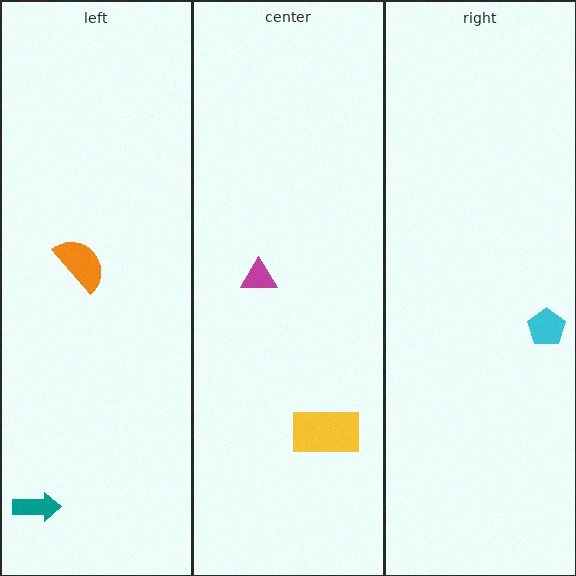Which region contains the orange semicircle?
The left region.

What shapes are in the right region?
The cyan pentagon.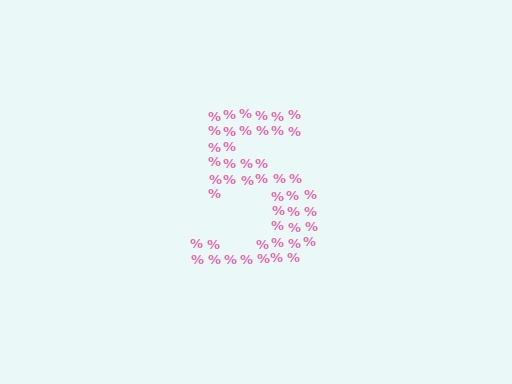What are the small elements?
The small elements are percent signs.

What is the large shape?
The large shape is the digit 5.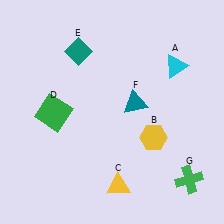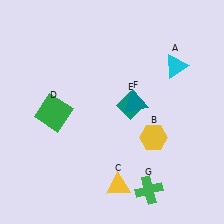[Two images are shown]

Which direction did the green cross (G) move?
The green cross (G) moved left.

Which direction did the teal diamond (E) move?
The teal diamond (E) moved down.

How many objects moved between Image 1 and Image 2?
2 objects moved between the two images.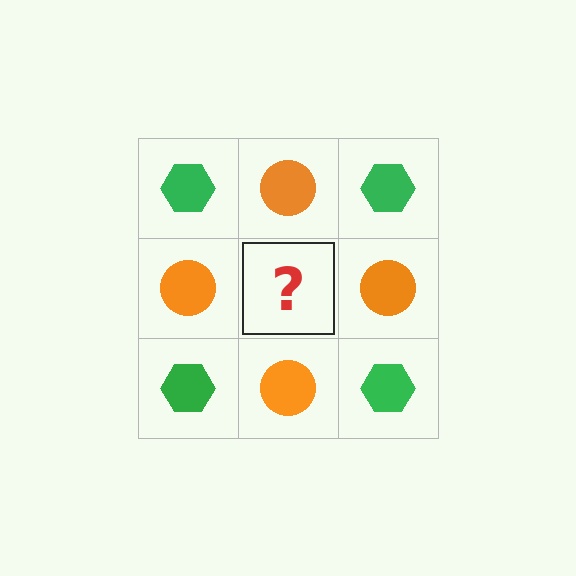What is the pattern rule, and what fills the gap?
The rule is that it alternates green hexagon and orange circle in a checkerboard pattern. The gap should be filled with a green hexagon.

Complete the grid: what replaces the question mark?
The question mark should be replaced with a green hexagon.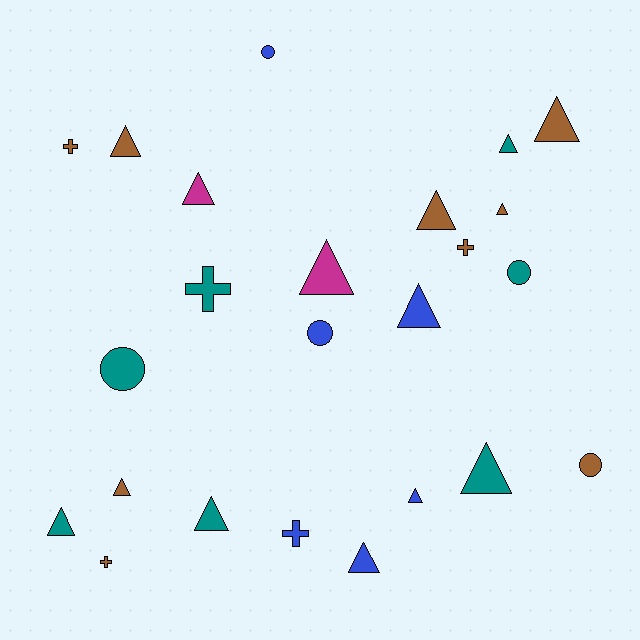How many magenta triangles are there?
There are 2 magenta triangles.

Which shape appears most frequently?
Triangle, with 14 objects.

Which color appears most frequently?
Brown, with 9 objects.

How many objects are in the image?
There are 24 objects.